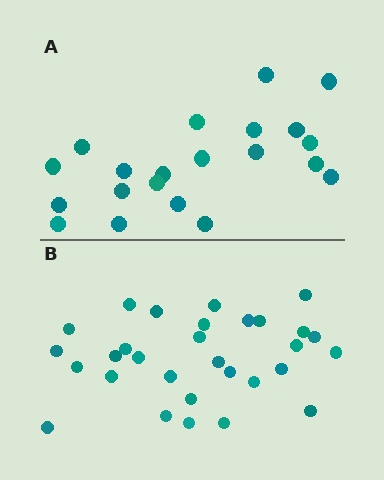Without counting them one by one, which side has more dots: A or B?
Region B (the bottom region) has more dots.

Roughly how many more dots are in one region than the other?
Region B has roughly 8 or so more dots than region A.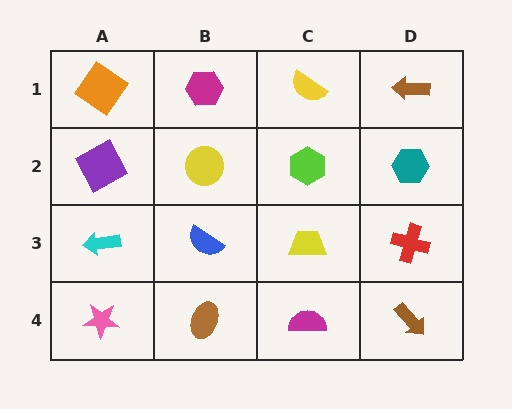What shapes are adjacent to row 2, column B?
A magenta hexagon (row 1, column B), a blue semicircle (row 3, column B), a purple square (row 2, column A), a lime hexagon (row 2, column C).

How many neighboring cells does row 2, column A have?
3.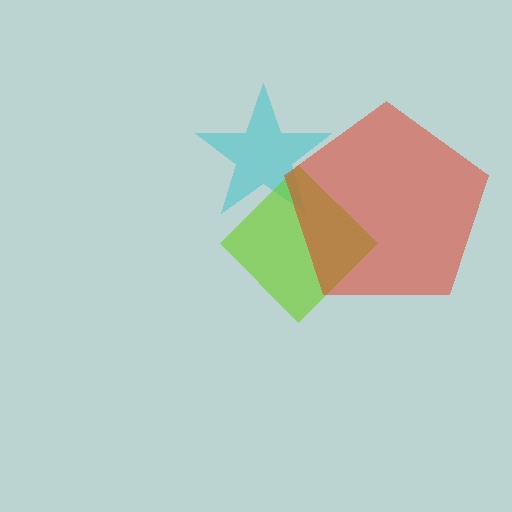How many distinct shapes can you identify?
There are 3 distinct shapes: a cyan star, a lime diamond, a red pentagon.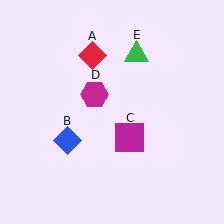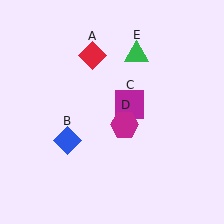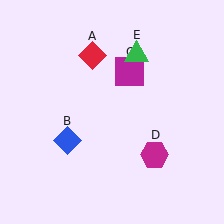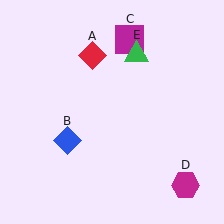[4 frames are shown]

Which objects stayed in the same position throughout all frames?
Red diamond (object A) and blue diamond (object B) and green triangle (object E) remained stationary.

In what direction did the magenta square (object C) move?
The magenta square (object C) moved up.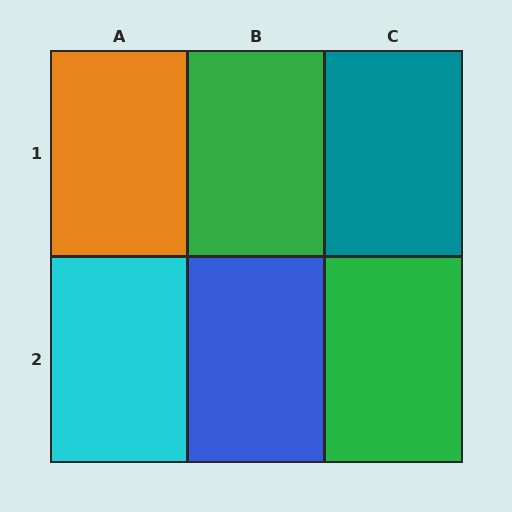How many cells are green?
2 cells are green.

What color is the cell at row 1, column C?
Teal.